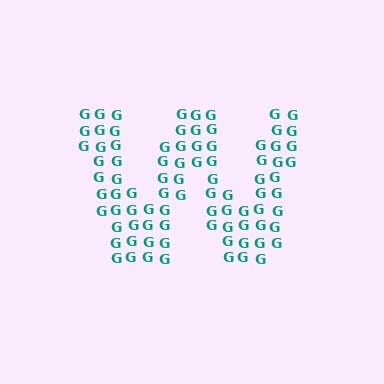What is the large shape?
The large shape is the letter W.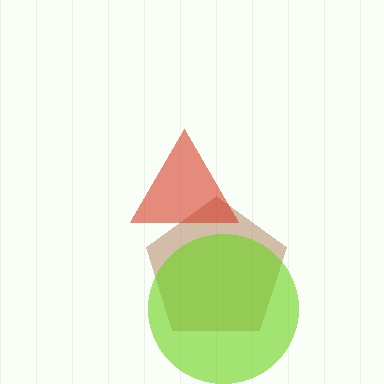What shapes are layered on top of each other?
The layered shapes are: a brown pentagon, a red triangle, a lime circle.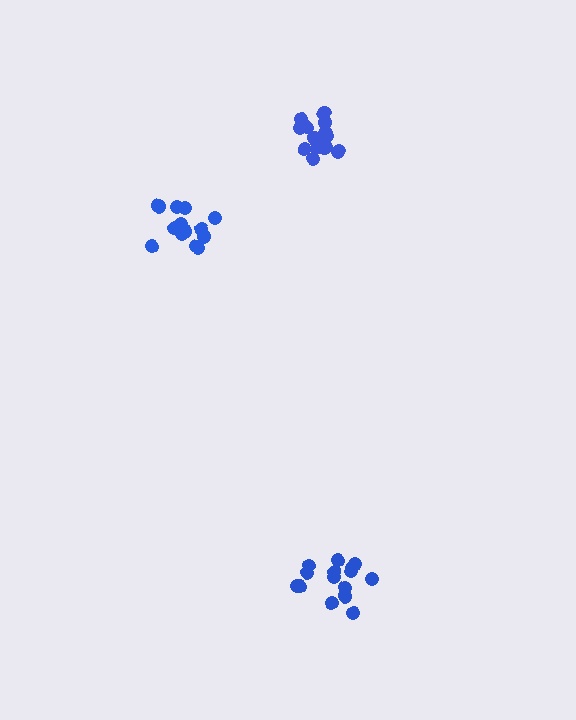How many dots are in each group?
Group 1: 15 dots, Group 2: 13 dots, Group 3: 14 dots (42 total).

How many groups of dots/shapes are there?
There are 3 groups.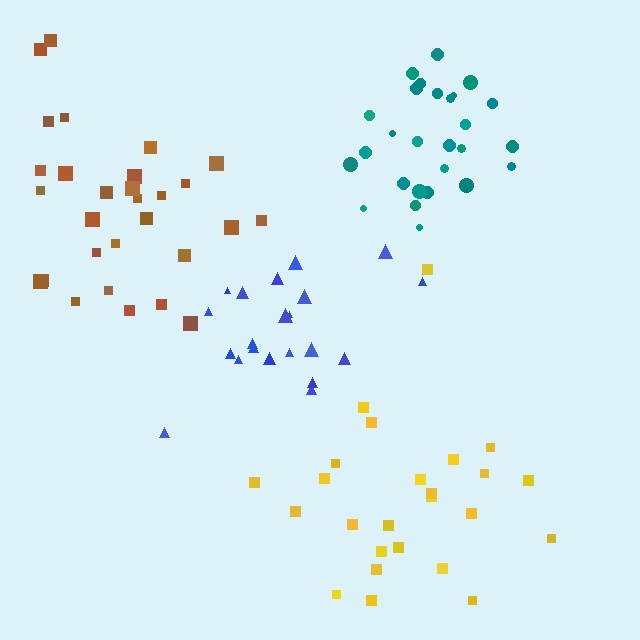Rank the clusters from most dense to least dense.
teal, blue, brown, yellow.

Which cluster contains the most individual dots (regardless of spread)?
Brown (29).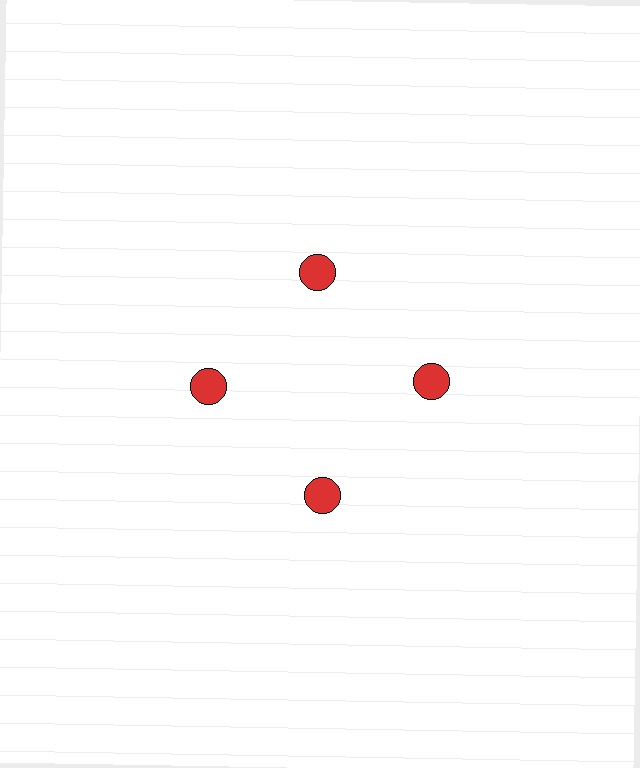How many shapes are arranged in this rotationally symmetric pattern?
There are 4 shapes, arranged in 4 groups of 1.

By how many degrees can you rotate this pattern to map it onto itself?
The pattern maps onto itself every 90 degrees of rotation.